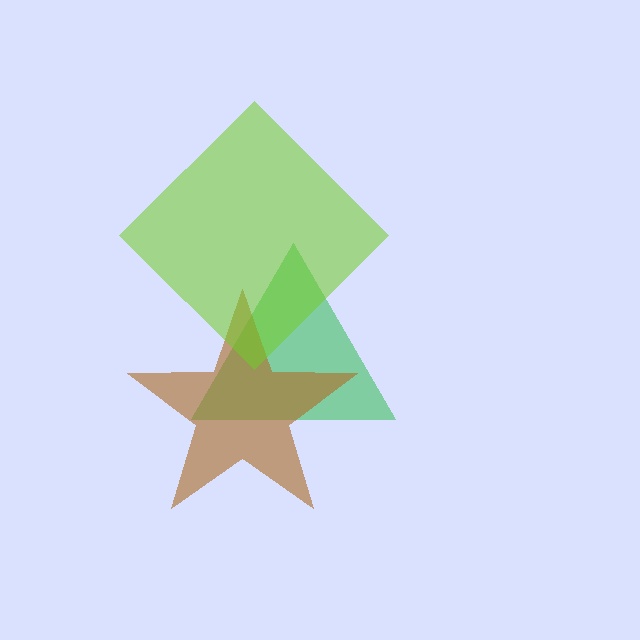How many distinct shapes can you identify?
There are 3 distinct shapes: a green triangle, a brown star, a lime diamond.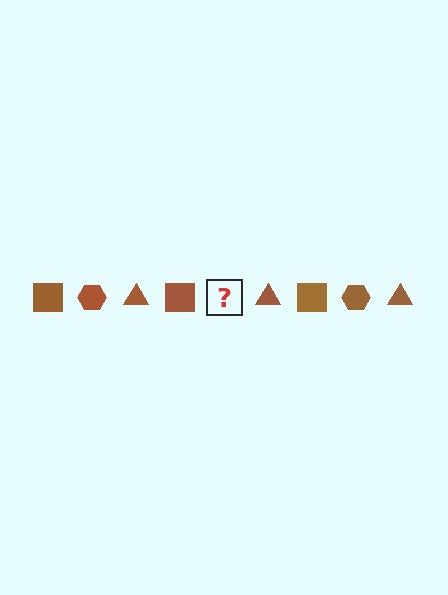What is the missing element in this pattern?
The missing element is a brown hexagon.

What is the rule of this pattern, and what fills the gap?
The rule is that the pattern cycles through square, hexagon, triangle shapes in brown. The gap should be filled with a brown hexagon.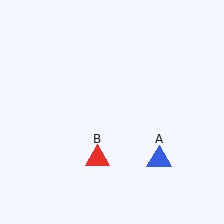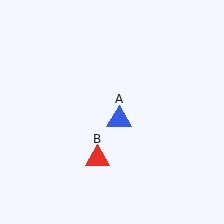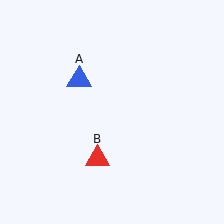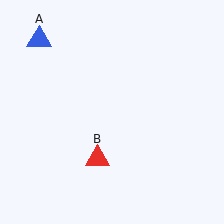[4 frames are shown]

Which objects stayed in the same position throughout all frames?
Red triangle (object B) remained stationary.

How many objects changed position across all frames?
1 object changed position: blue triangle (object A).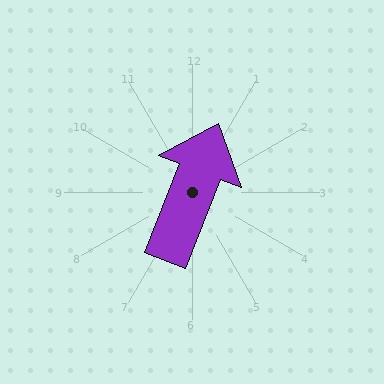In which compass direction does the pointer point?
North.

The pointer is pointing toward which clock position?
Roughly 1 o'clock.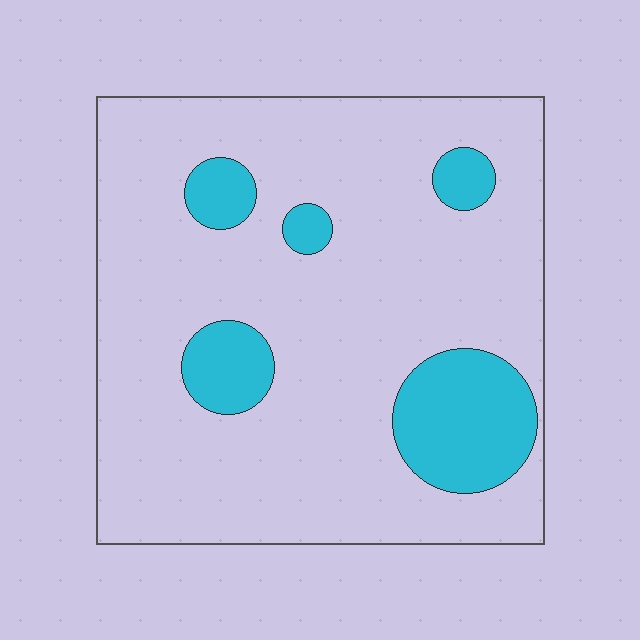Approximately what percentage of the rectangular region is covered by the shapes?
Approximately 15%.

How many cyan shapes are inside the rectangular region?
5.